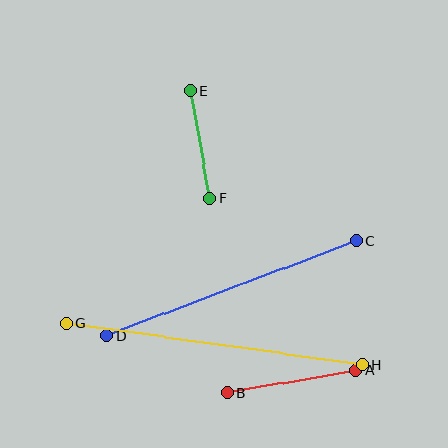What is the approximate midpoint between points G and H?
The midpoint is at approximately (214, 344) pixels.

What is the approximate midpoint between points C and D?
The midpoint is at approximately (232, 288) pixels.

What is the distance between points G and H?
The distance is approximately 299 pixels.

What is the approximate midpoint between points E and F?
The midpoint is at approximately (200, 144) pixels.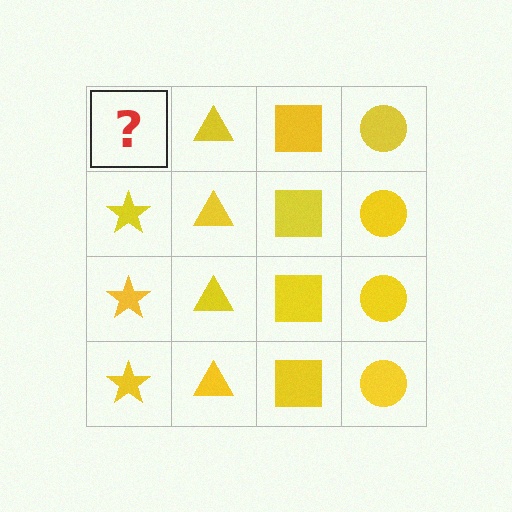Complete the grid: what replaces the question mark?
The question mark should be replaced with a yellow star.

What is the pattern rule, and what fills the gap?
The rule is that each column has a consistent shape. The gap should be filled with a yellow star.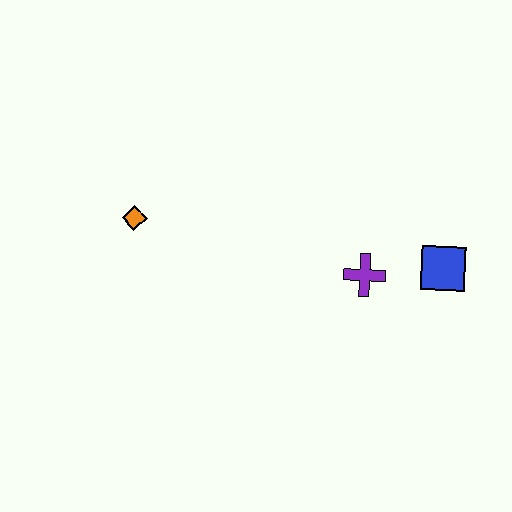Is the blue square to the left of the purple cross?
No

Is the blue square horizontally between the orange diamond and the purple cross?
No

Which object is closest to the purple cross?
The blue square is closest to the purple cross.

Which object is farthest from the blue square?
The orange diamond is farthest from the blue square.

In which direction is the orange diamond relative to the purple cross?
The orange diamond is to the left of the purple cross.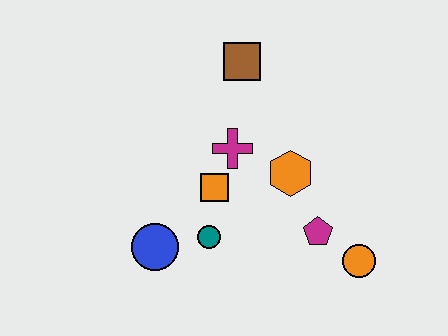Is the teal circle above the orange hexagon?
No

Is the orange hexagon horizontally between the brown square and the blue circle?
No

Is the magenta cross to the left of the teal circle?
No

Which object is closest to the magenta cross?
The orange square is closest to the magenta cross.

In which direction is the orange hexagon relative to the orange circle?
The orange hexagon is above the orange circle.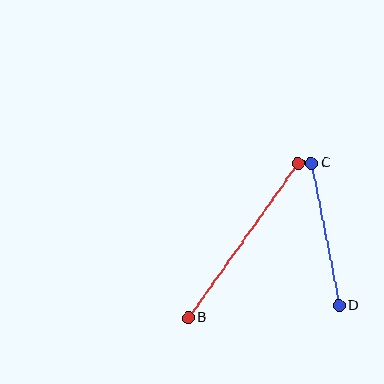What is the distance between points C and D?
The distance is approximately 145 pixels.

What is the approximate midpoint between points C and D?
The midpoint is at approximately (325, 235) pixels.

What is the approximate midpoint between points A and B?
The midpoint is at approximately (243, 240) pixels.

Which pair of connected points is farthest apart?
Points A and B are farthest apart.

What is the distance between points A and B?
The distance is approximately 190 pixels.